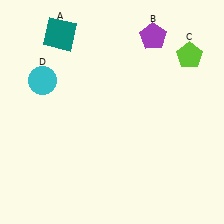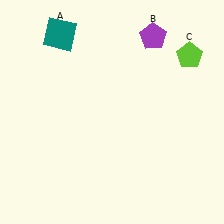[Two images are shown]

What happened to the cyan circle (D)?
The cyan circle (D) was removed in Image 2. It was in the top-left area of Image 1.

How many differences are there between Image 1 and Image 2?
There is 1 difference between the two images.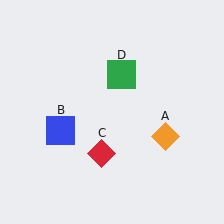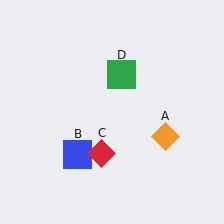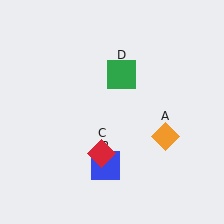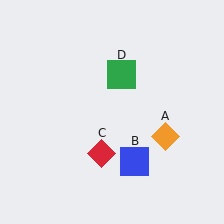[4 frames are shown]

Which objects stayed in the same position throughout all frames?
Orange diamond (object A) and red diamond (object C) and green square (object D) remained stationary.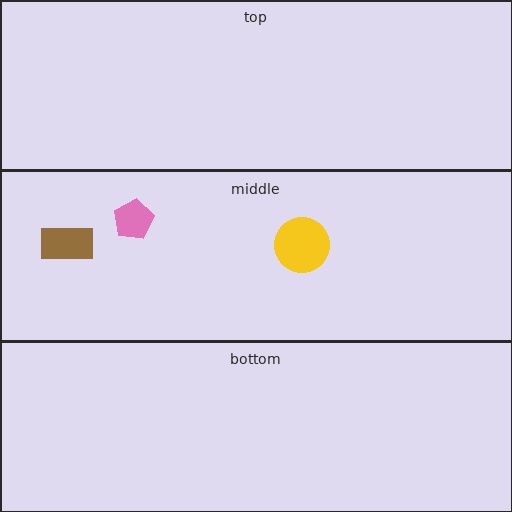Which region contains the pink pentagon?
The middle region.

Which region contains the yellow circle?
The middle region.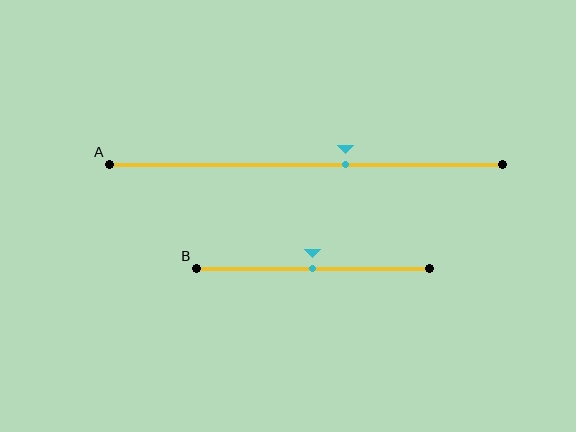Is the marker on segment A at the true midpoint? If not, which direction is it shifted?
No, the marker on segment A is shifted to the right by about 10% of the segment length.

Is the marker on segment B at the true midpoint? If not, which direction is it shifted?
Yes, the marker on segment B is at the true midpoint.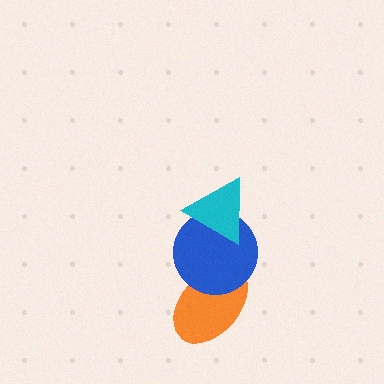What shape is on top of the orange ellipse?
The blue circle is on top of the orange ellipse.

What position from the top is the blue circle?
The blue circle is 2nd from the top.